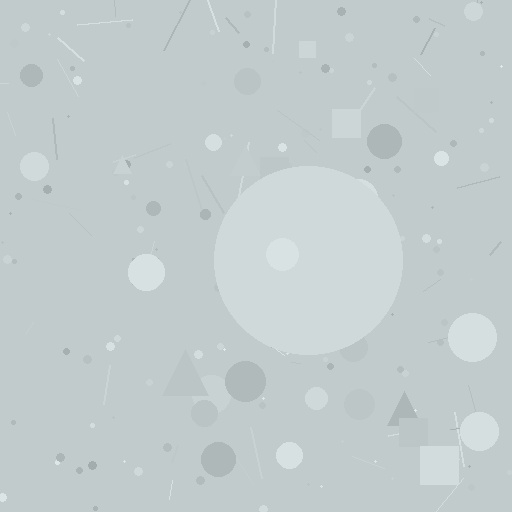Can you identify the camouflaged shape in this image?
The camouflaged shape is a circle.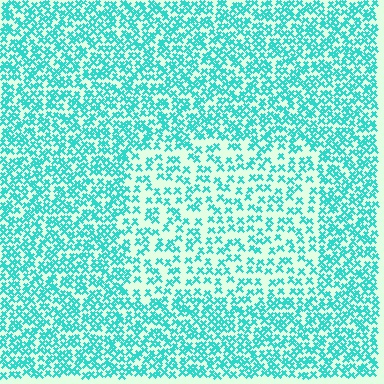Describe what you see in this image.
The image contains small cyan elements arranged at two different densities. A rectangle-shaped region is visible where the elements are less densely packed than the surrounding area.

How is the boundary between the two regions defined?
The boundary is defined by a change in element density (approximately 1.9x ratio). All elements are the same color, size, and shape.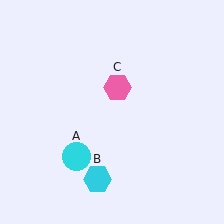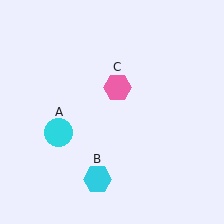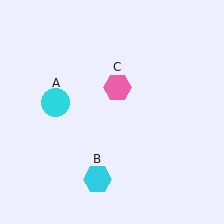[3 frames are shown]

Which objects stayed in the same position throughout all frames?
Cyan hexagon (object B) and pink hexagon (object C) remained stationary.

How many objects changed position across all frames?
1 object changed position: cyan circle (object A).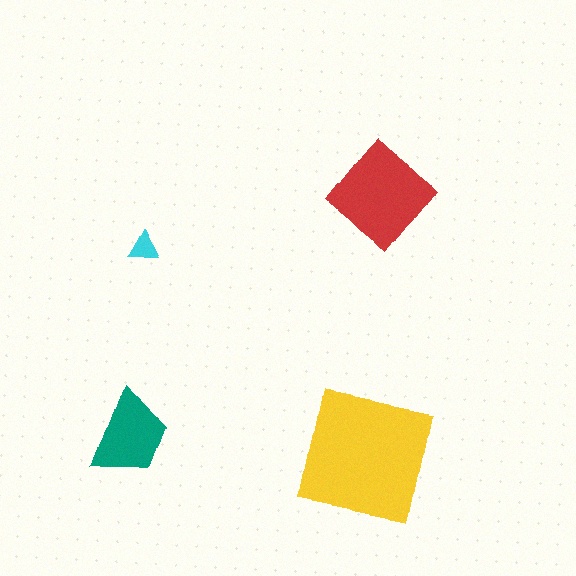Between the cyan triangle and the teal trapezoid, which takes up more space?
The teal trapezoid.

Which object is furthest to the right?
The red diamond is rightmost.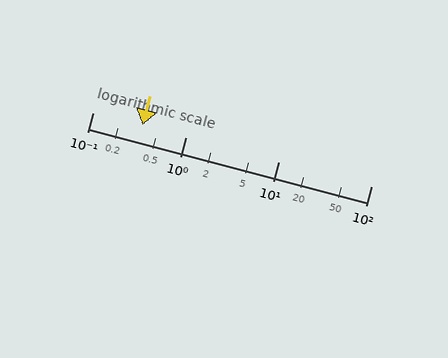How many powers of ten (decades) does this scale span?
The scale spans 3 decades, from 0.1 to 100.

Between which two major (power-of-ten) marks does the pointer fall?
The pointer is between 0.1 and 1.